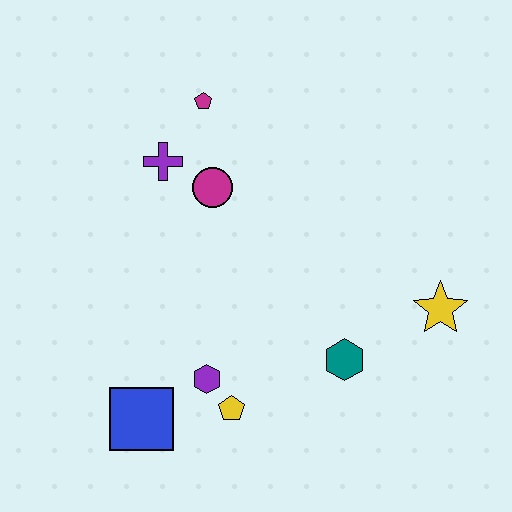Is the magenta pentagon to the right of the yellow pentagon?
No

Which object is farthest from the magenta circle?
The yellow star is farthest from the magenta circle.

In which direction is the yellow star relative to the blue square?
The yellow star is to the right of the blue square.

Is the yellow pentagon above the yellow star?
No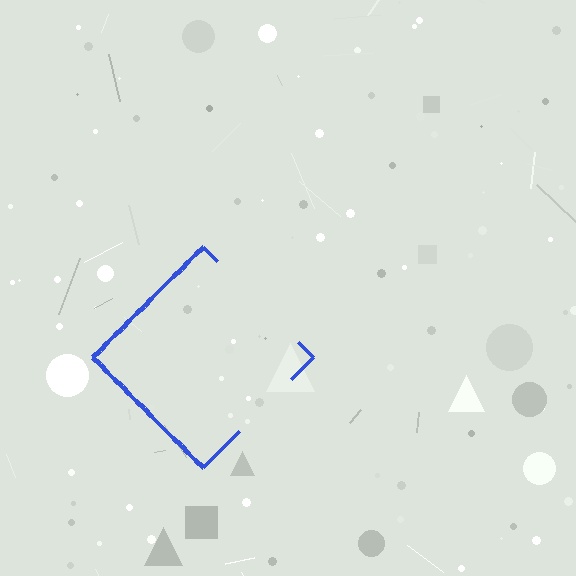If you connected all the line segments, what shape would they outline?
They would outline a diamond.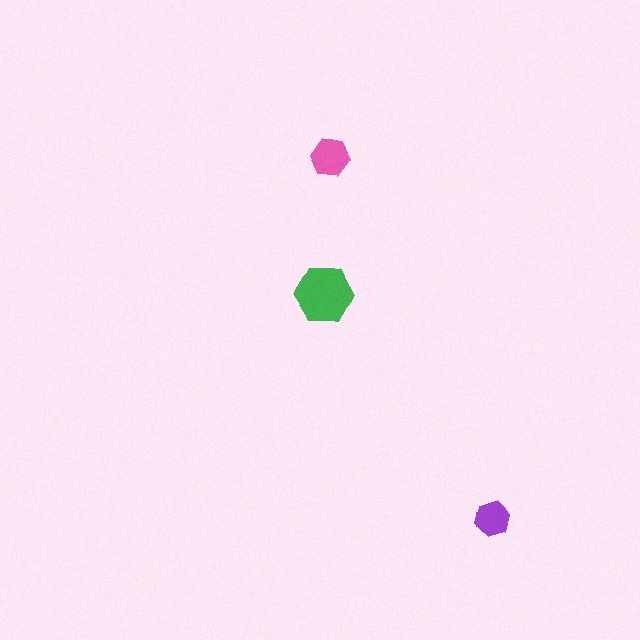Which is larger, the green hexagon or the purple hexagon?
The green one.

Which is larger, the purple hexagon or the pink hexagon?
The pink one.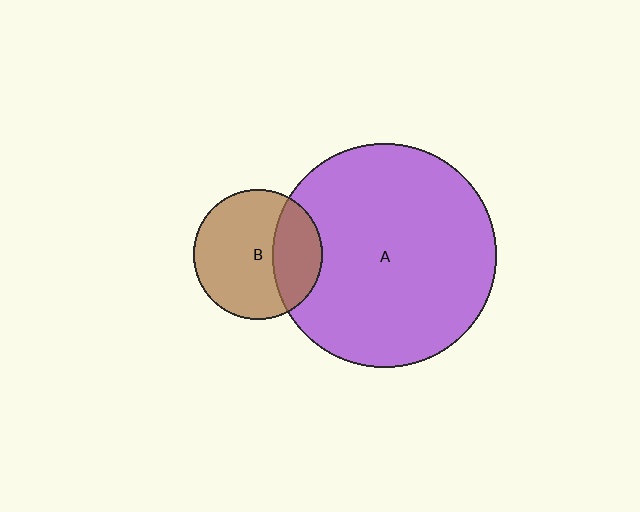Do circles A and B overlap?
Yes.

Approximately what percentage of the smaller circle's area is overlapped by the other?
Approximately 30%.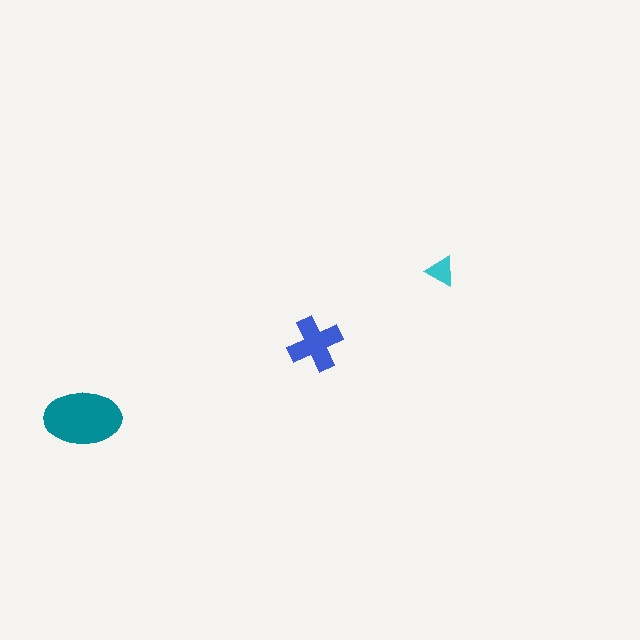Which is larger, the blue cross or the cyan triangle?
The blue cross.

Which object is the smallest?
The cyan triangle.